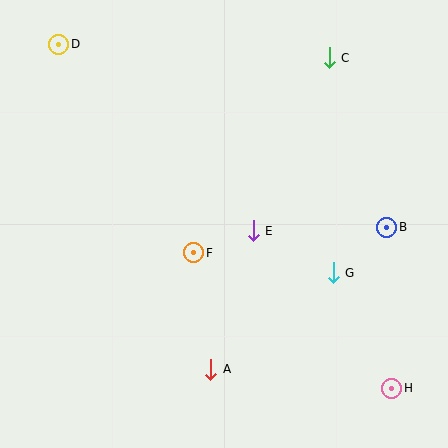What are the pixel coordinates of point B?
Point B is at (387, 227).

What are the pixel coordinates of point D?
Point D is at (59, 44).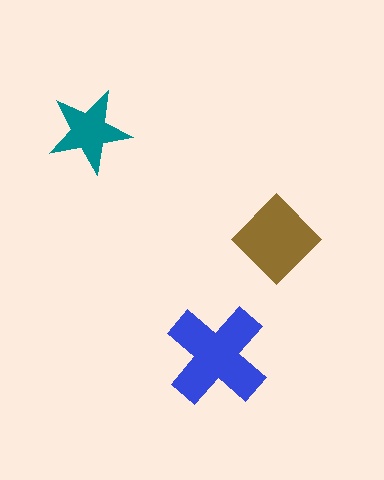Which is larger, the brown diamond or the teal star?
The brown diamond.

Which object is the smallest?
The teal star.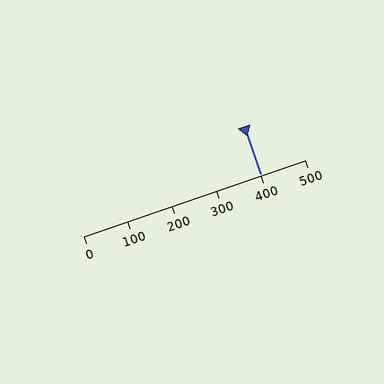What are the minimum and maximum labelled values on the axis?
The axis runs from 0 to 500.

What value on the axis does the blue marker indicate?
The marker indicates approximately 400.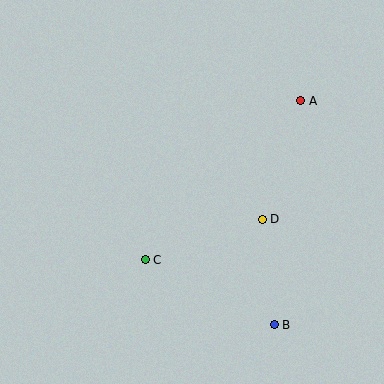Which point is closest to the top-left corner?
Point C is closest to the top-left corner.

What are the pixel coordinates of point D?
Point D is at (262, 219).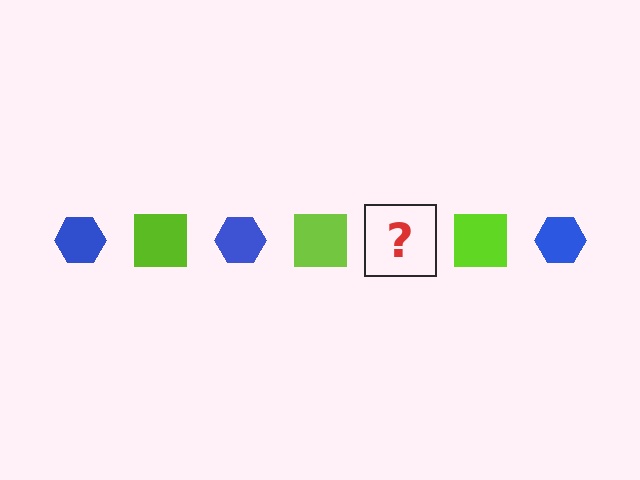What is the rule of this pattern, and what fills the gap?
The rule is that the pattern alternates between blue hexagon and lime square. The gap should be filled with a blue hexagon.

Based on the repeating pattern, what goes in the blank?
The blank should be a blue hexagon.